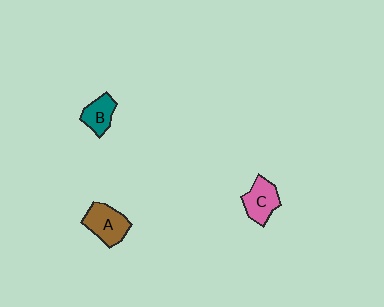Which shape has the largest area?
Shape A (brown).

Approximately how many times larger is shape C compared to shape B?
Approximately 1.2 times.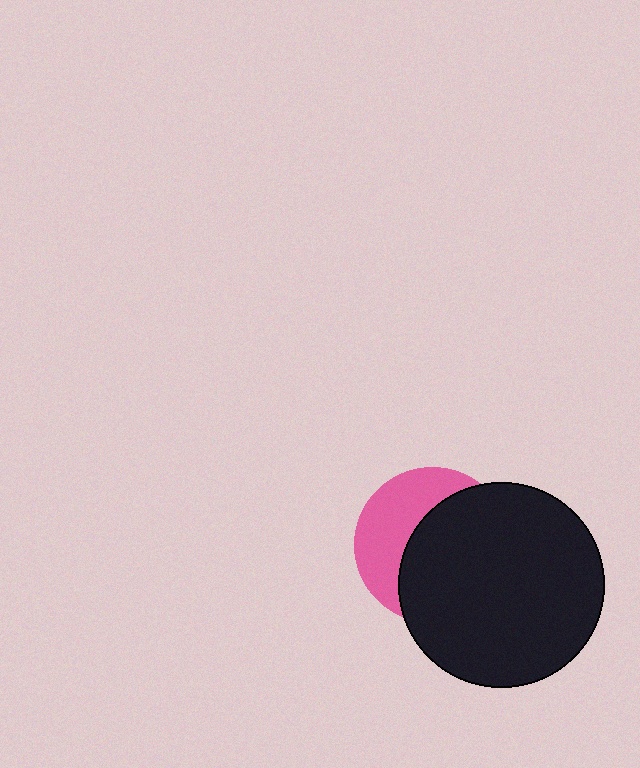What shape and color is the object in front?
The object in front is a black circle.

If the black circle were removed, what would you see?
You would see the complete pink circle.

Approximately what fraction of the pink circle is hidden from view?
Roughly 60% of the pink circle is hidden behind the black circle.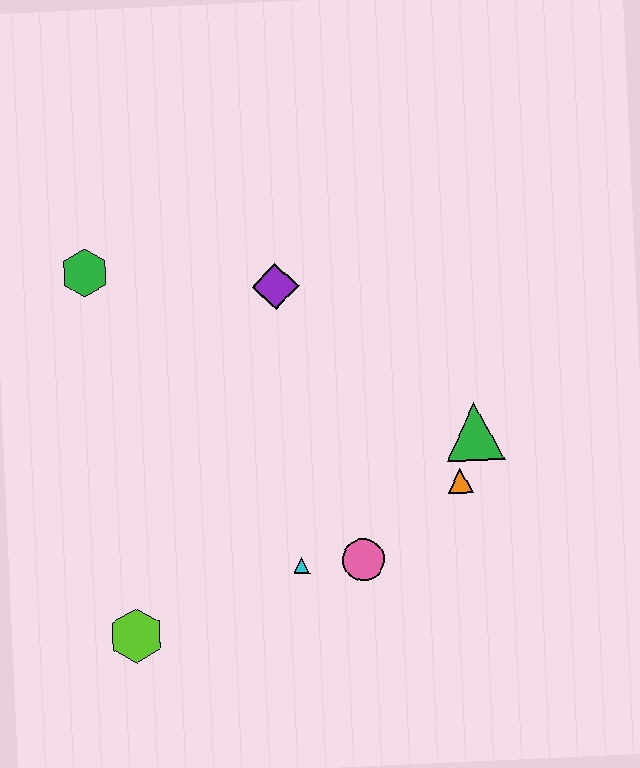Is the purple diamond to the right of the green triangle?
No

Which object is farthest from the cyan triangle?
The green hexagon is farthest from the cyan triangle.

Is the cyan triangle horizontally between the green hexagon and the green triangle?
Yes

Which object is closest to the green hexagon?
The purple diamond is closest to the green hexagon.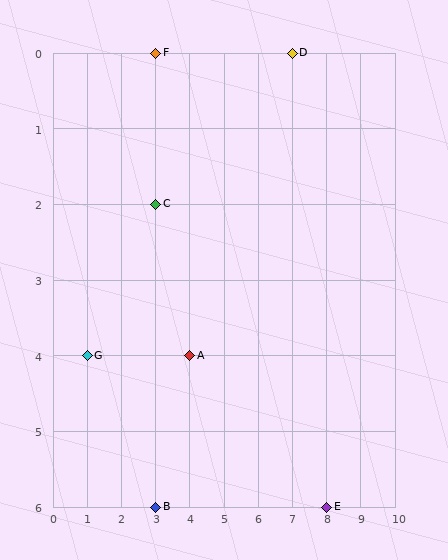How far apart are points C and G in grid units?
Points C and G are 2 columns and 2 rows apart (about 2.8 grid units diagonally).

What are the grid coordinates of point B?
Point B is at grid coordinates (3, 6).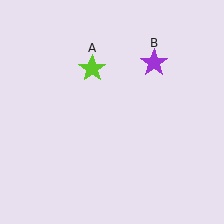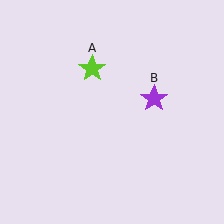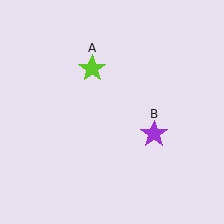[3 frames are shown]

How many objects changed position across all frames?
1 object changed position: purple star (object B).